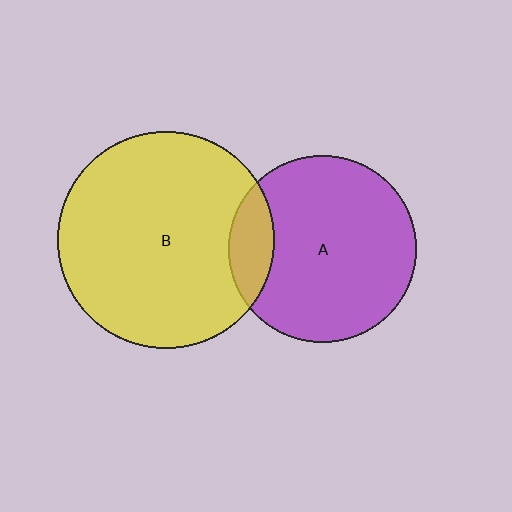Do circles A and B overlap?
Yes.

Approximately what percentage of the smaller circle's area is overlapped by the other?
Approximately 15%.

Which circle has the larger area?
Circle B (yellow).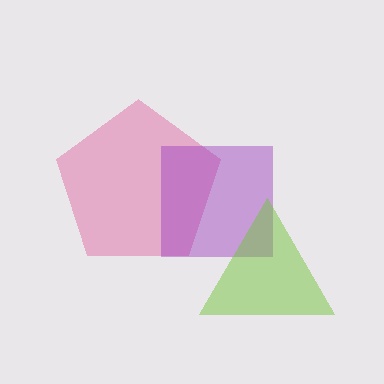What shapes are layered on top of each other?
The layered shapes are: a pink pentagon, a purple square, a lime triangle.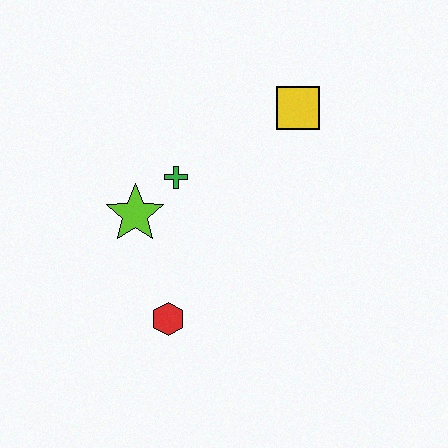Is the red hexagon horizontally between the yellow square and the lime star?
Yes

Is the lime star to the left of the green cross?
Yes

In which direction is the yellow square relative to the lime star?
The yellow square is to the right of the lime star.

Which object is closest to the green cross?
The lime star is closest to the green cross.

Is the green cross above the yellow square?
No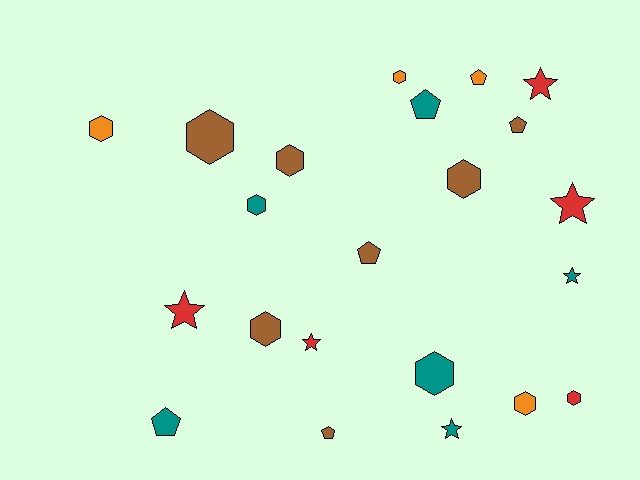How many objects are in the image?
There are 22 objects.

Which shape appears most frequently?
Hexagon, with 10 objects.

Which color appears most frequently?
Brown, with 7 objects.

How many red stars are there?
There are 4 red stars.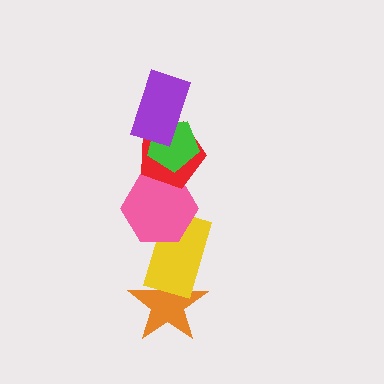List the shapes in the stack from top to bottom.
From top to bottom: the purple rectangle, the green pentagon, the red pentagon, the pink hexagon, the yellow rectangle, the orange star.